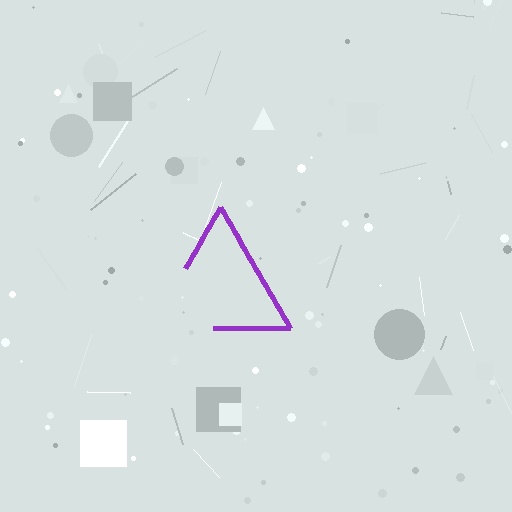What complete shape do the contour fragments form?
The contour fragments form a triangle.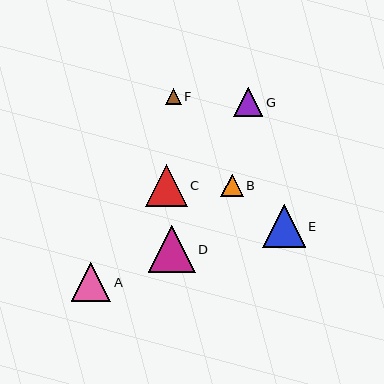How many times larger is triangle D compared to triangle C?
Triangle D is approximately 1.1 times the size of triangle C.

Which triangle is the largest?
Triangle D is the largest with a size of approximately 47 pixels.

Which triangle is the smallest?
Triangle F is the smallest with a size of approximately 16 pixels.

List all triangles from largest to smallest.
From largest to smallest: D, E, C, A, G, B, F.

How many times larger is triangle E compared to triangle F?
Triangle E is approximately 2.7 times the size of triangle F.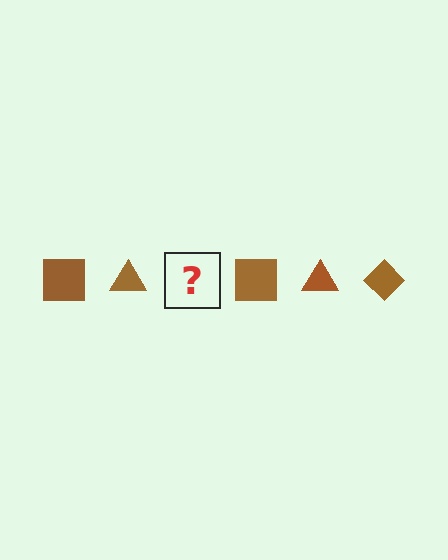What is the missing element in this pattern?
The missing element is a brown diamond.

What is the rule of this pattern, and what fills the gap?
The rule is that the pattern cycles through square, triangle, diamond shapes in brown. The gap should be filled with a brown diamond.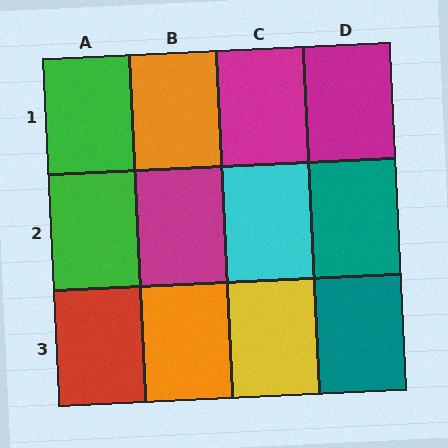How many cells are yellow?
1 cell is yellow.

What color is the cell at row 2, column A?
Green.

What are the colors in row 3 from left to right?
Red, orange, yellow, teal.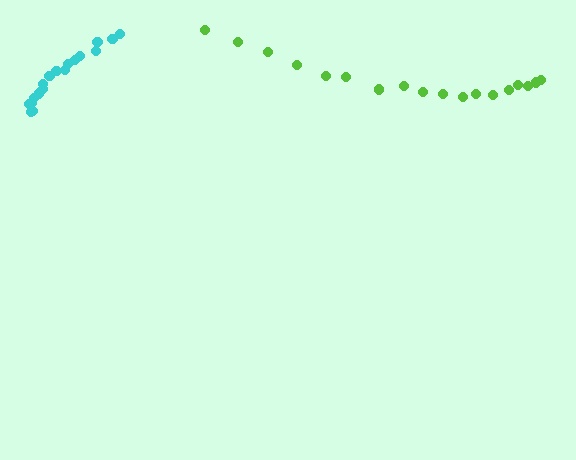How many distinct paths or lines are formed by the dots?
There are 2 distinct paths.